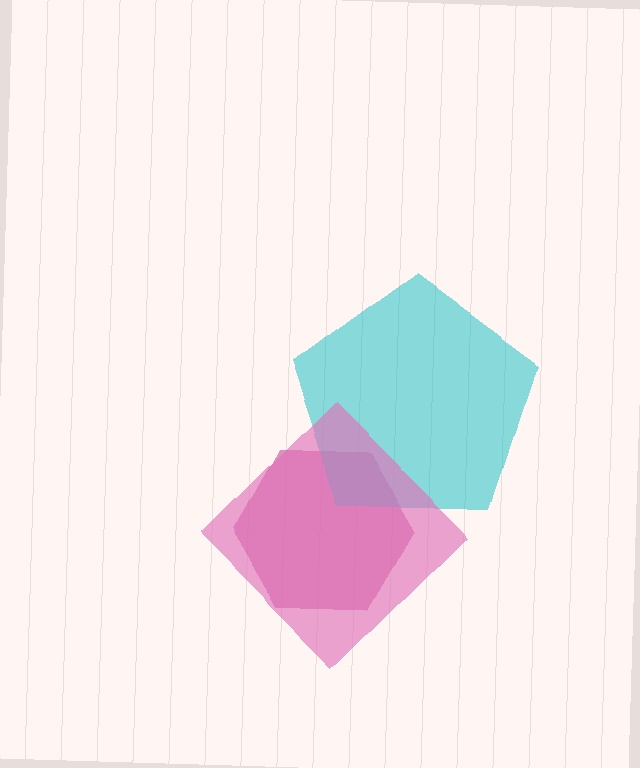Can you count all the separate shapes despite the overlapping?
Yes, there are 3 separate shapes.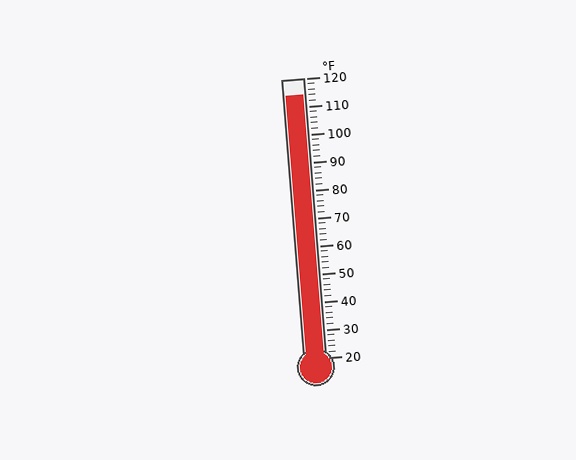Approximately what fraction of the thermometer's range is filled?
The thermometer is filled to approximately 95% of its range.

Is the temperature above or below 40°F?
The temperature is above 40°F.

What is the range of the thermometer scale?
The thermometer scale ranges from 20°F to 120°F.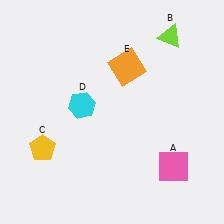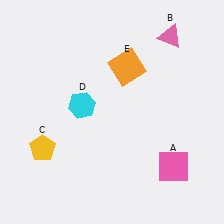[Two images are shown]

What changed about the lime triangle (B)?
In Image 1, B is lime. In Image 2, it changed to pink.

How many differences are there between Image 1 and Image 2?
There is 1 difference between the two images.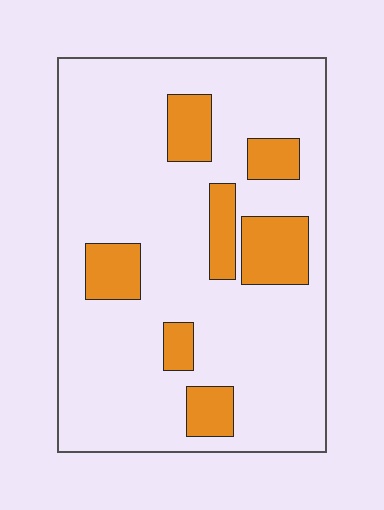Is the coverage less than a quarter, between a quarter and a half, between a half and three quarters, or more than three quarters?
Less than a quarter.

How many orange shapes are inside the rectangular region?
7.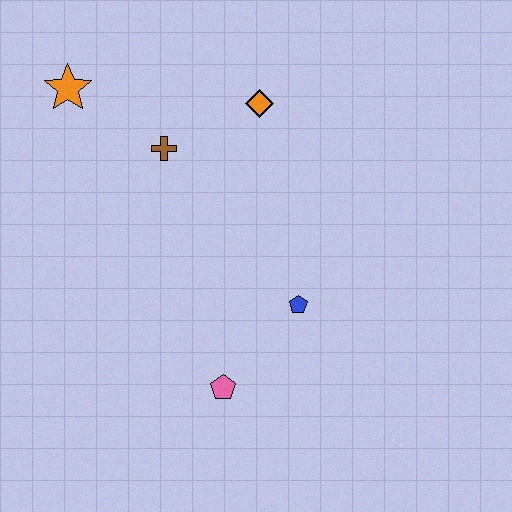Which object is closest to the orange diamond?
The brown cross is closest to the orange diamond.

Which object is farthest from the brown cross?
The pink pentagon is farthest from the brown cross.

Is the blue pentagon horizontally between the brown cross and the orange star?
No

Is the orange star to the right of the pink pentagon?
No